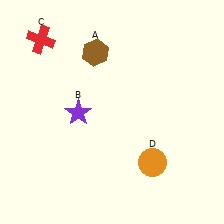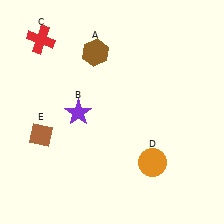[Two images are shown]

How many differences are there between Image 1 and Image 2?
There is 1 difference between the two images.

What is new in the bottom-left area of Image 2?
A brown diamond (E) was added in the bottom-left area of Image 2.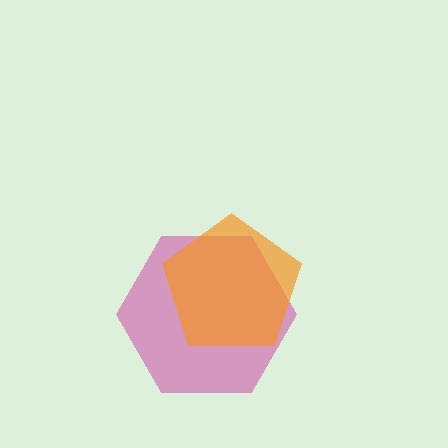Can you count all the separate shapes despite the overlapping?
Yes, there are 2 separate shapes.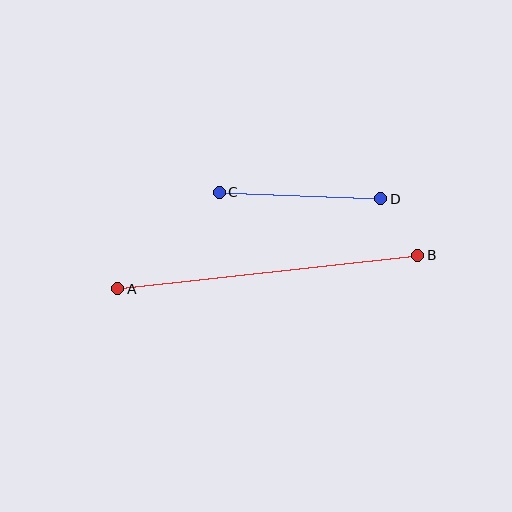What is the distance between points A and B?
The distance is approximately 302 pixels.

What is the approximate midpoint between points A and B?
The midpoint is at approximately (268, 272) pixels.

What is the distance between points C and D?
The distance is approximately 162 pixels.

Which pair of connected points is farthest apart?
Points A and B are farthest apart.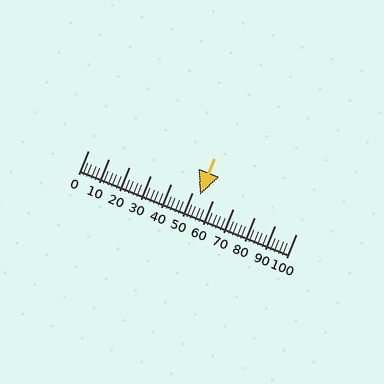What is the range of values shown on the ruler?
The ruler shows values from 0 to 100.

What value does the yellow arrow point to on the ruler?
The yellow arrow points to approximately 54.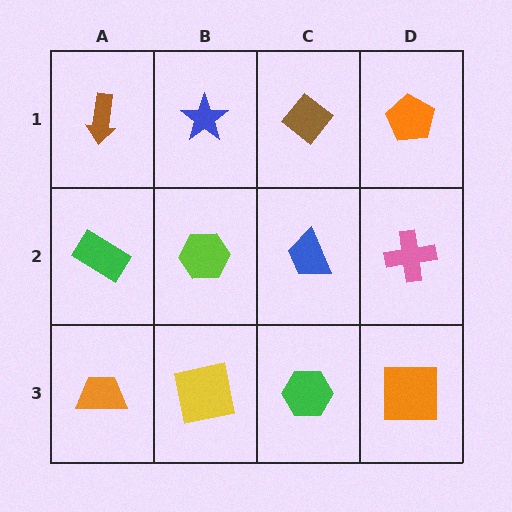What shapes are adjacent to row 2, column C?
A brown diamond (row 1, column C), a green hexagon (row 3, column C), a lime hexagon (row 2, column B), a pink cross (row 2, column D).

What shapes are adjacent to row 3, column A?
A green rectangle (row 2, column A), a yellow square (row 3, column B).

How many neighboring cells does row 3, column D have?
2.